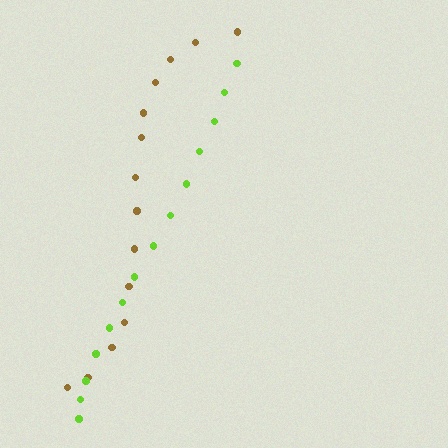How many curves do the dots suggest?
There are 2 distinct paths.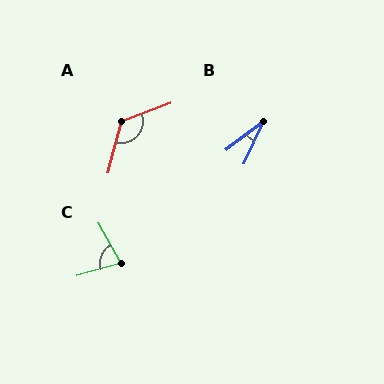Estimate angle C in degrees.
Approximately 77 degrees.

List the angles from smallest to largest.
B (28°), C (77°), A (125°).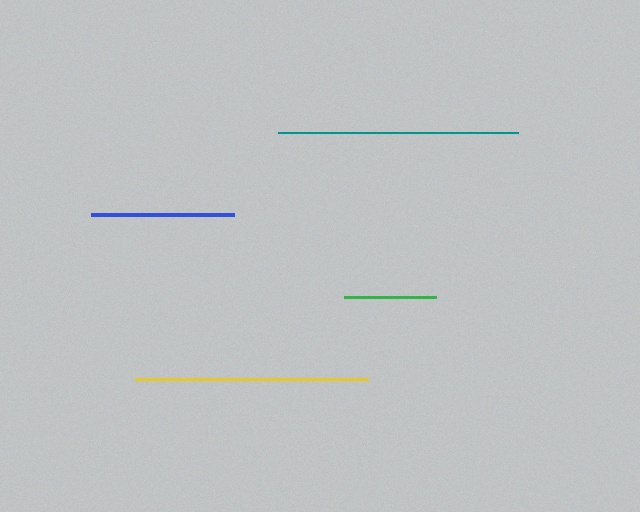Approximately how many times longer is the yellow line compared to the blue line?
The yellow line is approximately 1.6 times the length of the blue line.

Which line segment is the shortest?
The green line is the shortest at approximately 93 pixels.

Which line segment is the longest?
The teal line is the longest at approximately 240 pixels.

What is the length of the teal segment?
The teal segment is approximately 240 pixels long.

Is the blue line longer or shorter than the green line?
The blue line is longer than the green line.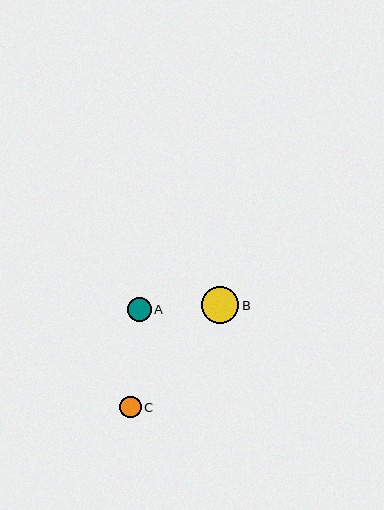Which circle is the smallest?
Circle C is the smallest with a size of approximately 21 pixels.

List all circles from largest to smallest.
From largest to smallest: B, A, C.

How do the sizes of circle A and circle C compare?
Circle A and circle C are approximately the same size.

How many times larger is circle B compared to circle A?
Circle B is approximately 1.6 times the size of circle A.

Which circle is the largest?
Circle B is the largest with a size of approximately 37 pixels.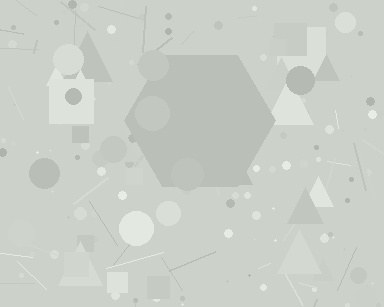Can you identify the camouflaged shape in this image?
The camouflaged shape is a hexagon.